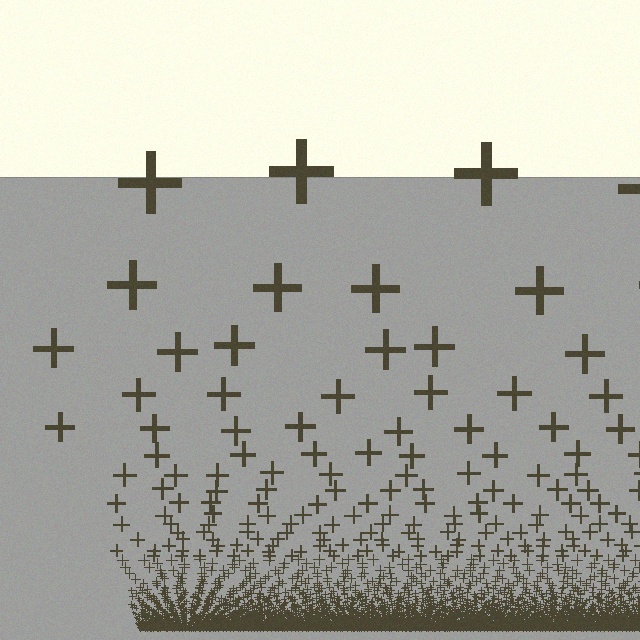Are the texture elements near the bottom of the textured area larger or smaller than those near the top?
Smaller. The gradient is inverted — elements near the bottom are smaller and denser.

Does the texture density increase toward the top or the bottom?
Density increases toward the bottom.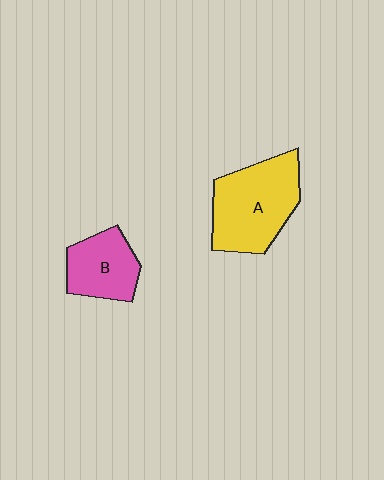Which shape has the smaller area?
Shape B (pink).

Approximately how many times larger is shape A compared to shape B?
Approximately 1.6 times.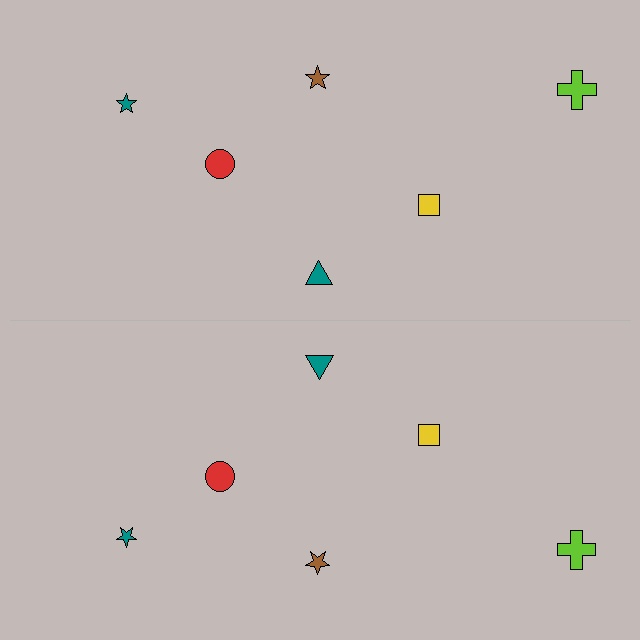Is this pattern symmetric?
Yes, this pattern has bilateral (reflection) symmetry.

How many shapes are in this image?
There are 12 shapes in this image.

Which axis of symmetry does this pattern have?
The pattern has a horizontal axis of symmetry running through the center of the image.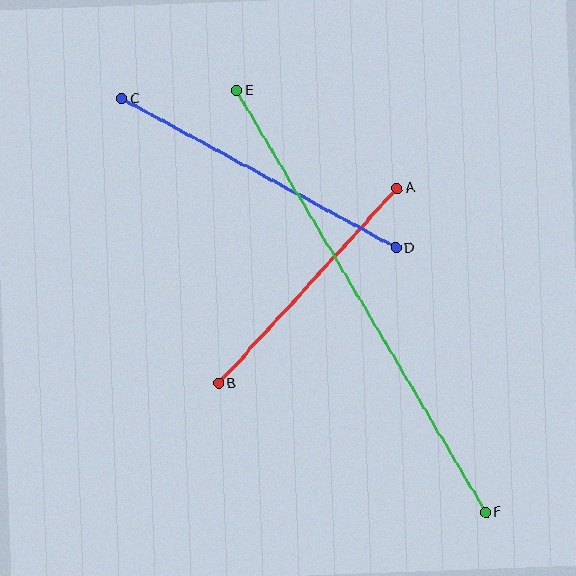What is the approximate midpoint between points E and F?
The midpoint is at approximately (361, 301) pixels.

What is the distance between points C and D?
The distance is approximately 312 pixels.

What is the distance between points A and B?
The distance is approximately 264 pixels.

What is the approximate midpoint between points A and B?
The midpoint is at approximately (308, 286) pixels.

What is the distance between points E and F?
The distance is approximately 490 pixels.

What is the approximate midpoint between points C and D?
The midpoint is at approximately (259, 173) pixels.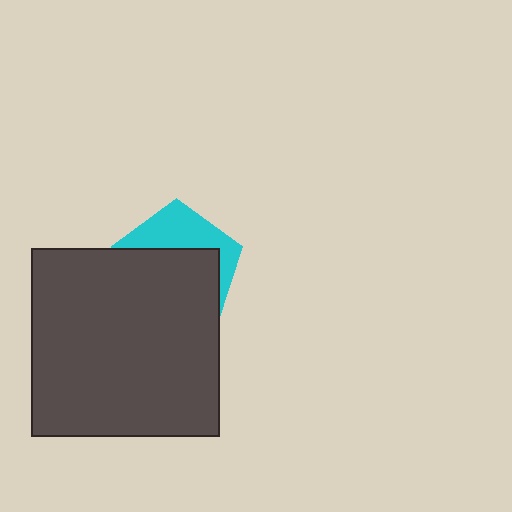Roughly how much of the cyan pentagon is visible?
A small part of it is visible (roughly 36%).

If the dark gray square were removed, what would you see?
You would see the complete cyan pentagon.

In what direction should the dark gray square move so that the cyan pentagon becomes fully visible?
The dark gray square should move down. That is the shortest direction to clear the overlap and leave the cyan pentagon fully visible.